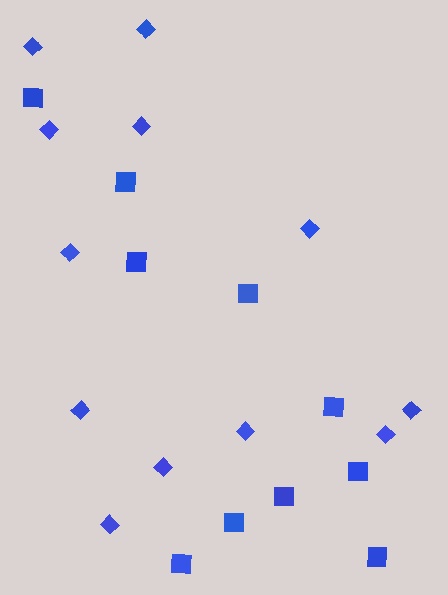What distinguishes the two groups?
There are 2 groups: one group of diamonds (12) and one group of squares (10).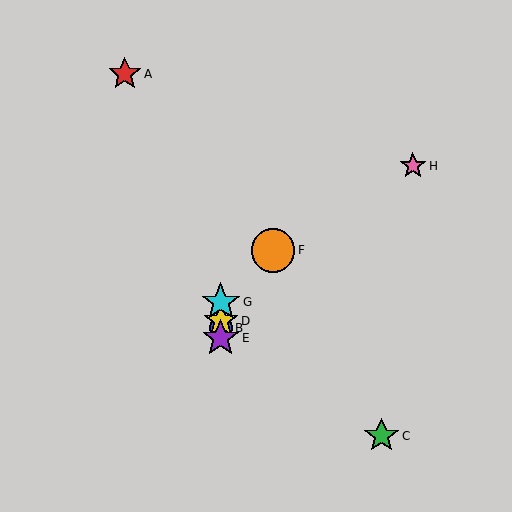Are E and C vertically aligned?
No, E is at x≈221 and C is at x≈382.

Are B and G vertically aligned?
Yes, both are at x≈221.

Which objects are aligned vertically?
Objects B, D, E, G are aligned vertically.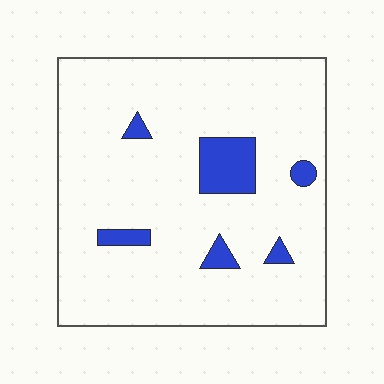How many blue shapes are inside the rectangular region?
6.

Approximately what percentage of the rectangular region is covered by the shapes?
Approximately 10%.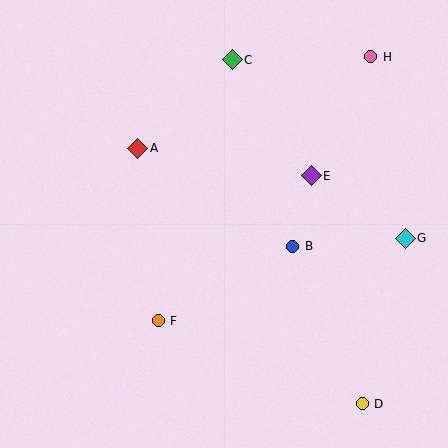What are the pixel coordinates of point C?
Point C is at (232, 60).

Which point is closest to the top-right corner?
Point H is closest to the top-right corner.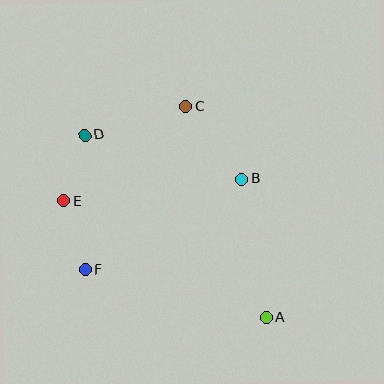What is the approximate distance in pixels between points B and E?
The distance between B and E is approximately 179 pixels.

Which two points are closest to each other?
Points D and E are closest to each other.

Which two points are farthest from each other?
Points A and D are farthest from each other.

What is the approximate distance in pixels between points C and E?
The distance between C and E is approximately 154 pixels.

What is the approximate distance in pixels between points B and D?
The distance between B and D is approximately 163 pixels.